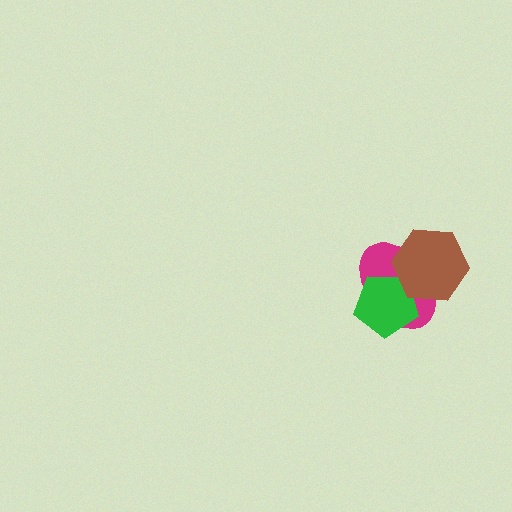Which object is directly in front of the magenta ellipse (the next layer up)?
The green pentagon is directly in front of the magenta ellipse.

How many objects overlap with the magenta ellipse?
2 objects overlap with the magenta ellipse.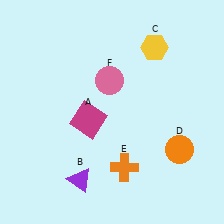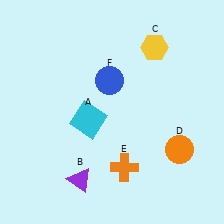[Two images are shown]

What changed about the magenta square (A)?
In Image 1, A is magenta. In Image 2, it changed to cyan.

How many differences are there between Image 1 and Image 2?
There are 2 differences between the two images.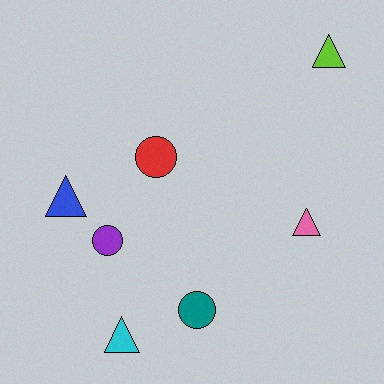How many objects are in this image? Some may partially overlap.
There are 7 objects.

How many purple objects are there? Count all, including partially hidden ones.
There is 1 purple object.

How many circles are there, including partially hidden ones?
There are 3 circles.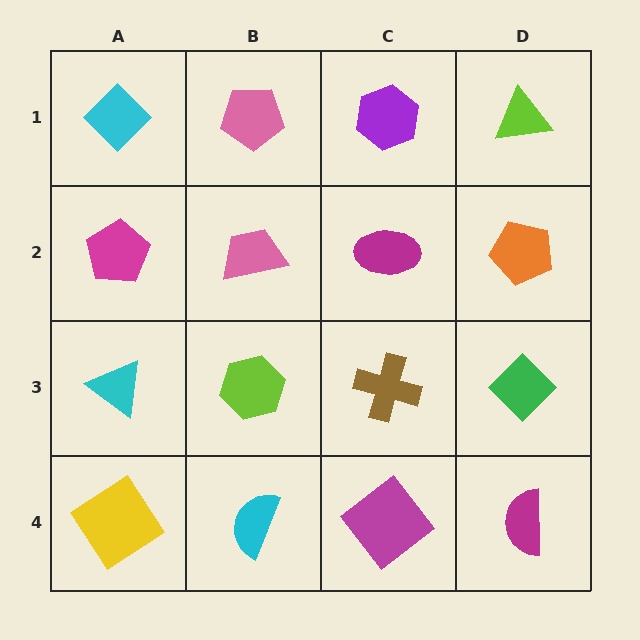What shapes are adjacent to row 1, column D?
An orange pentagon (row 2, column D), a purple hexagon (row 1, column C).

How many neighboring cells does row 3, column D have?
3.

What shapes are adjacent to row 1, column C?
A magenta ellipse (row 2, column C), a pink pentagon (row 1, column B), a lime triangle (row 1, column D).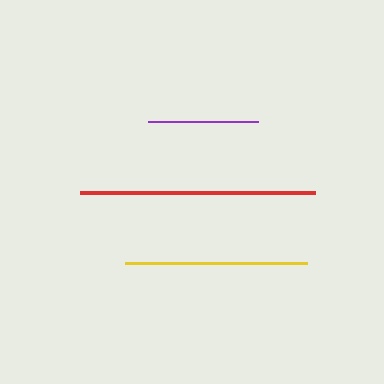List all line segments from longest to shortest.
From longest to shortest: red, yellow, purple.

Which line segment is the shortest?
The purple line is the shortest at approximately 110 pixels.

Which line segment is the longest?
The red line is the longest at approximately 235 pixels.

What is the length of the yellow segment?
The yellow segment is approximately 182 pixels long.